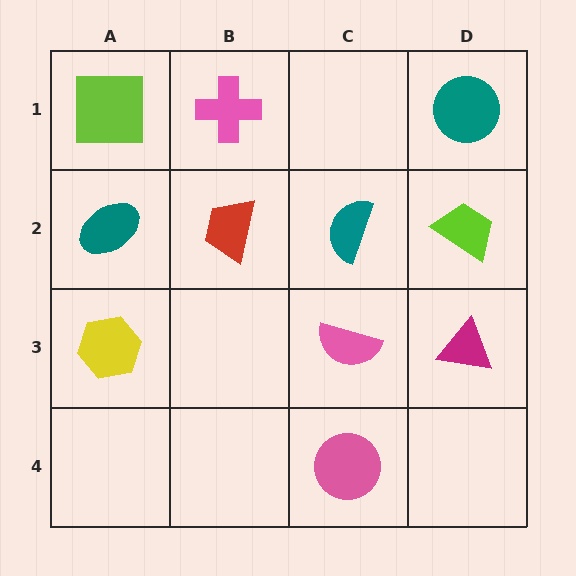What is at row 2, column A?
A teal ellipse.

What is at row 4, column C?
A pink circle.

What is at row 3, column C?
A pink semicircle.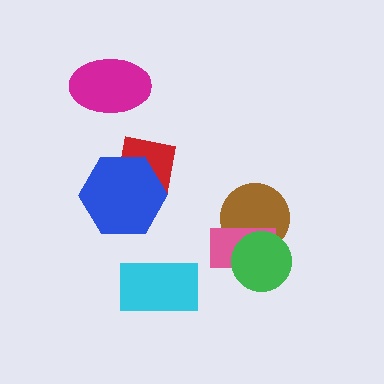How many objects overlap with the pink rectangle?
2 objects overlap with the pink rectangle.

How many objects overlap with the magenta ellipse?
0 objects overlap with the magenta ellipse.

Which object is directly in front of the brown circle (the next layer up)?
The pink rectangle is directly in front of the brown circle.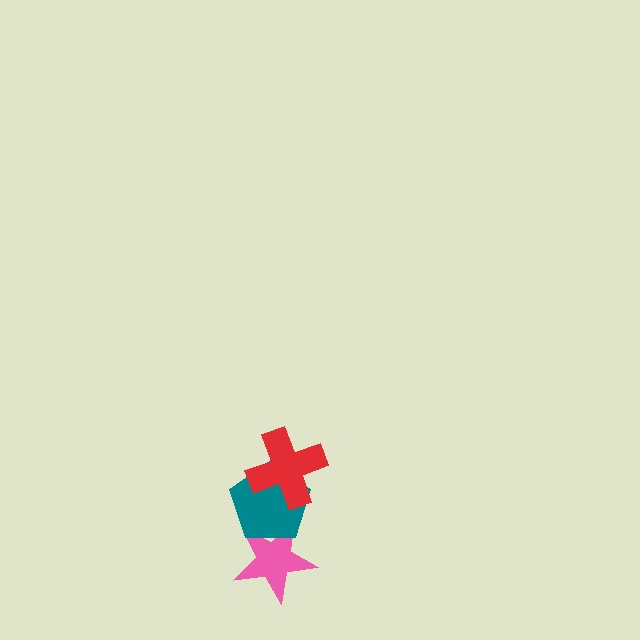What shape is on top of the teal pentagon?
The red cross is on top of the teal pentagon.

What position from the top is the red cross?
The red cross is 1st from the top.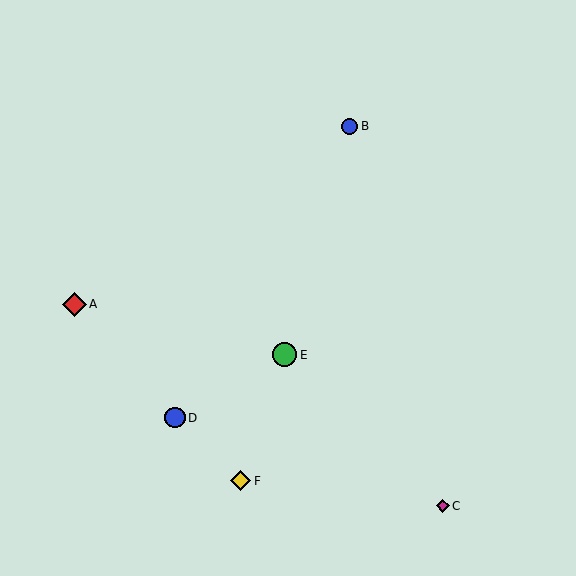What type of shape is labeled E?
Shape E is a green circle.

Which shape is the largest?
The green circle (labeled E) is the largest.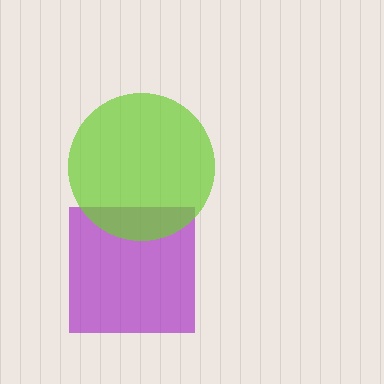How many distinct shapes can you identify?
There are 2 distinct shapes: a purple square, a lime circle.